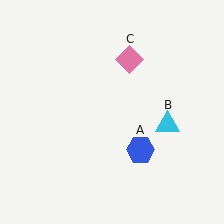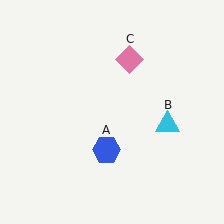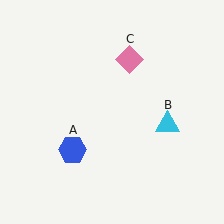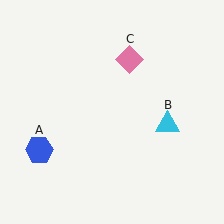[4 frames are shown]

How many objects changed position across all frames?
1 object changed position: blue hexagon (object A).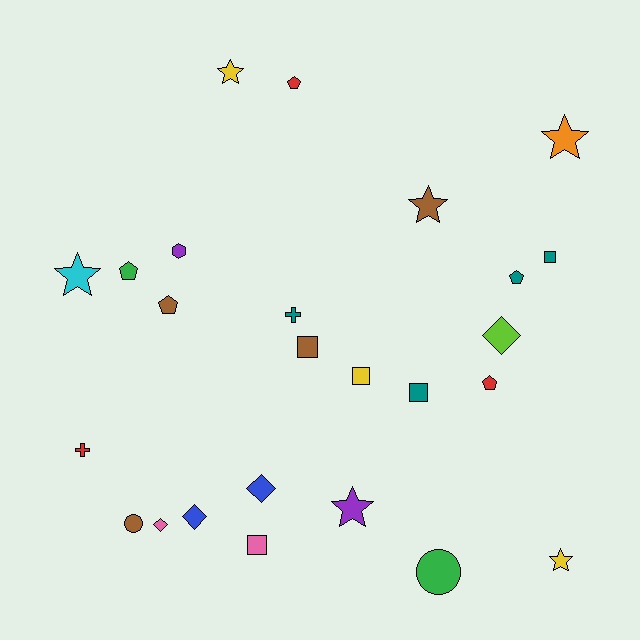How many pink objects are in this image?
There are 2 pink objects.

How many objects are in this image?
There are 25 objects.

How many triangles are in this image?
There are no triangles.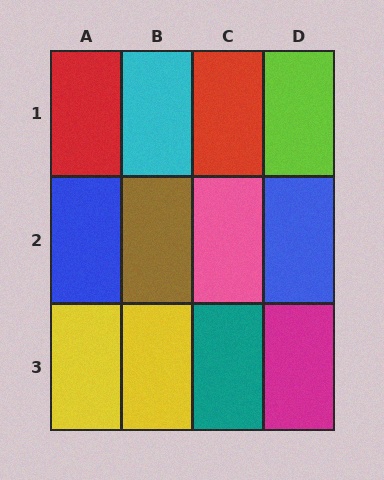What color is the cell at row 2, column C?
Pink.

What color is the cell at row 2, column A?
Blue.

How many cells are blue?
2 cells are blue.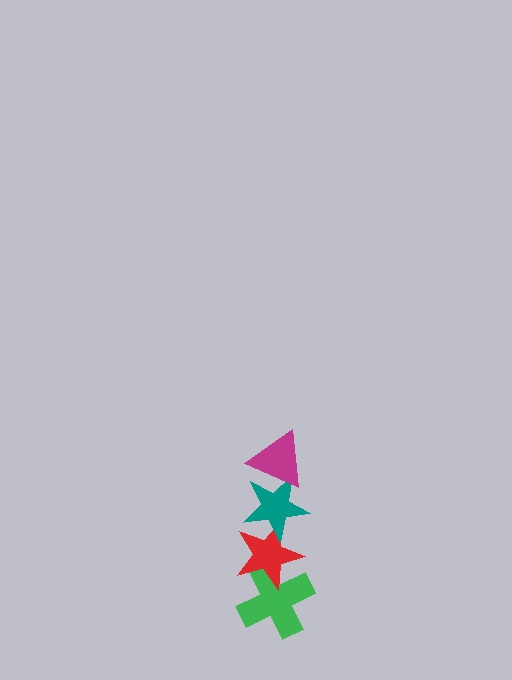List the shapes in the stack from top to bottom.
From top to bottom: the magenta triangle, the teal star, the red star, the green cross.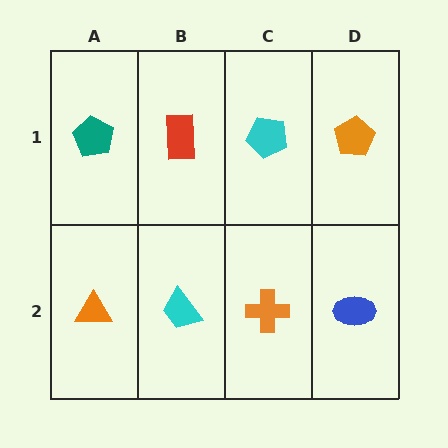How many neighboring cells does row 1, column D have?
2.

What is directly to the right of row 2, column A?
A cyan trapezoid.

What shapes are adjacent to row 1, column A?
An orange triangle (row 2, column A), a red rectangle (row 1, column B).